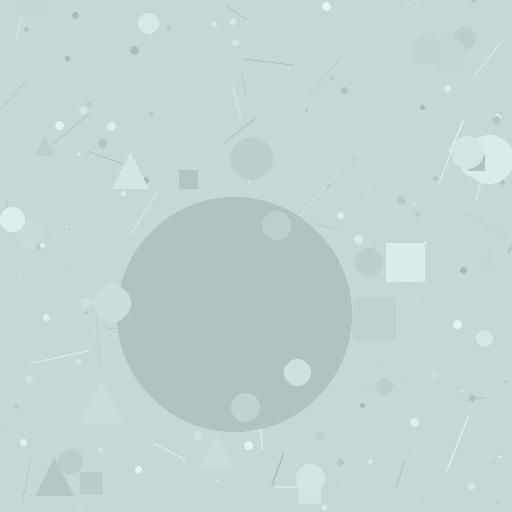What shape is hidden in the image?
A circle is hidden in the image.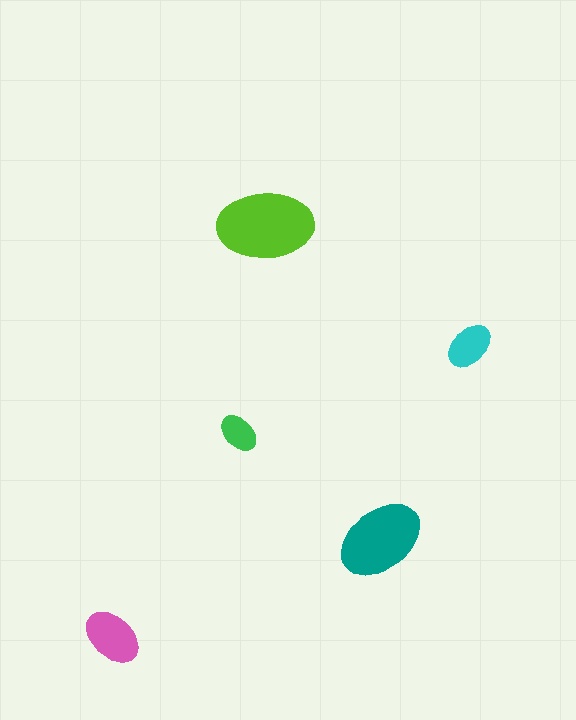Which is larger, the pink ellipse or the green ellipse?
The pink one.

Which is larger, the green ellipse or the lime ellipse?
The lime one.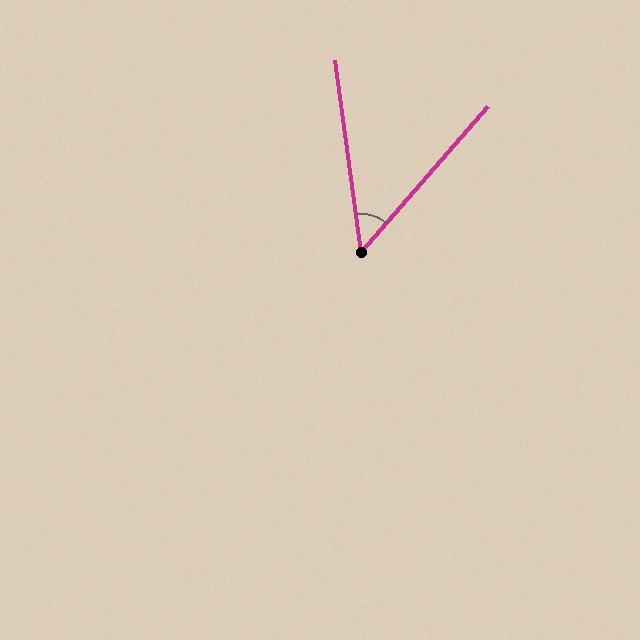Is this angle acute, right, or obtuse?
It is acute.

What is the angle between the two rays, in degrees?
Approximately 48 degrees.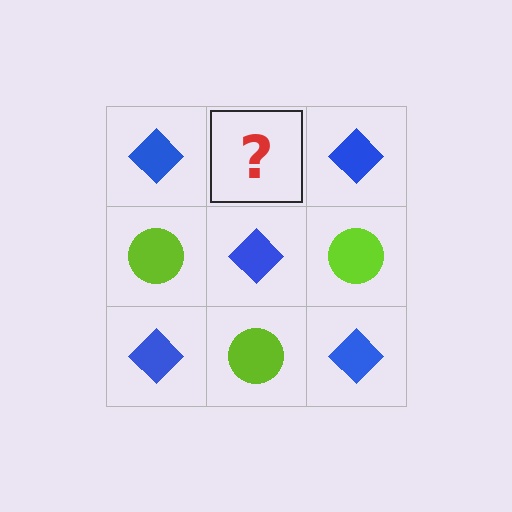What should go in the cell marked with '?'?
The missing cell should contain a lime circle.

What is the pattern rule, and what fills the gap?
The rule is that it alternates blue diamond and lime circle in a checkerboard pattern. The gap should be filled with a lime circle.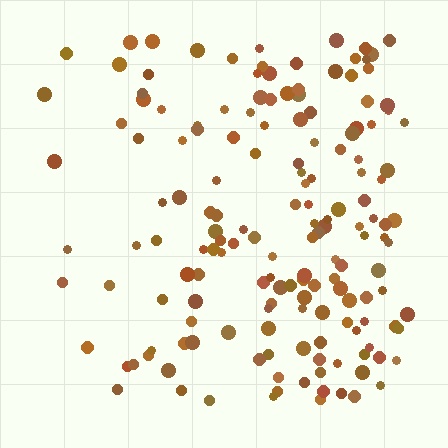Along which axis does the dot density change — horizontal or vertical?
Horizontal.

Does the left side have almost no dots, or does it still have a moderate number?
Still a moderate number, just noticeably fewer than the right.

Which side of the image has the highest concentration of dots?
The right.